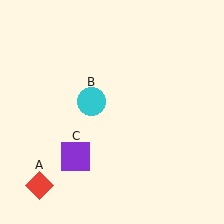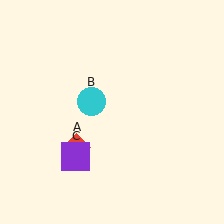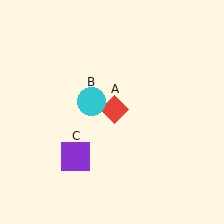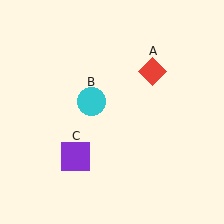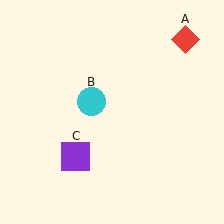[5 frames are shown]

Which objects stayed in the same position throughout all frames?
Cyan circle (object B) and purple square (object C) remained stationary.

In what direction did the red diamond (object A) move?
The red diamond (object A) moved up and to the right.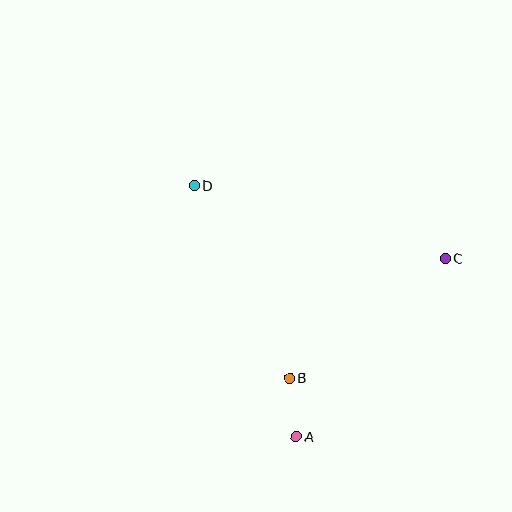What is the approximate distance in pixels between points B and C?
The distance between B and C is approximately 196 pixels.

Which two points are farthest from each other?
Points A and D are farthest from each other.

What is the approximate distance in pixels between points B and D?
The distance between B and D is approximately 215 pixels.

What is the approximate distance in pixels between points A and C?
The distance between A and C is approximately 232 pixels.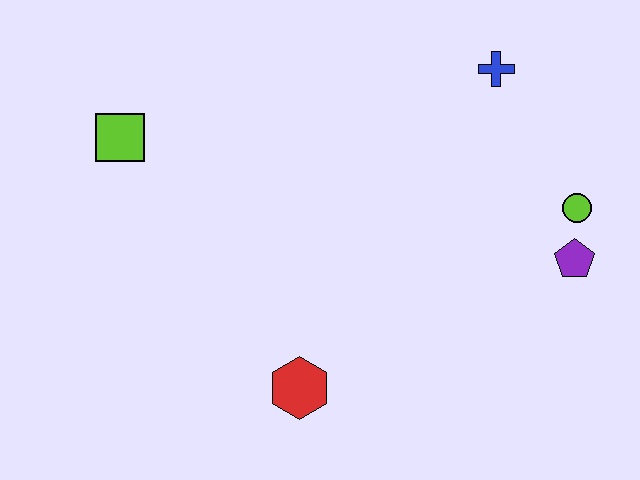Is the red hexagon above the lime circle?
No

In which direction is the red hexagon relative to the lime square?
The red hexagon is below the lime square.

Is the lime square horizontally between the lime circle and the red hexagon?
No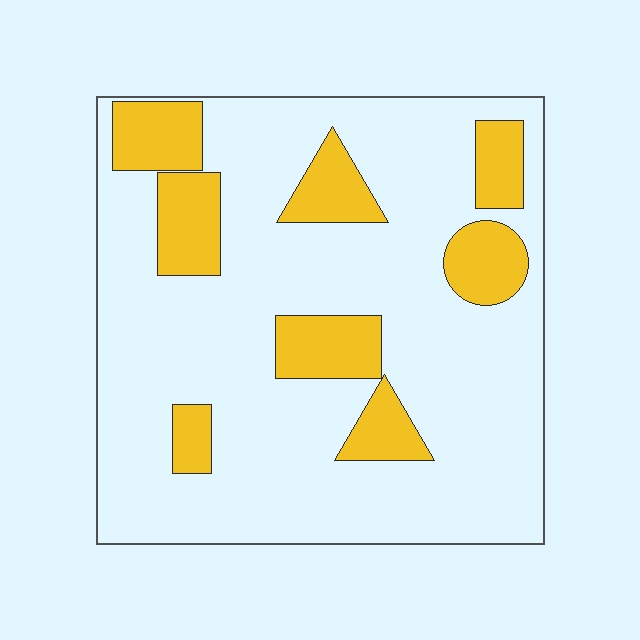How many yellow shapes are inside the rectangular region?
8.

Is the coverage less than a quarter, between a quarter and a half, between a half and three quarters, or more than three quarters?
Less than a quarter.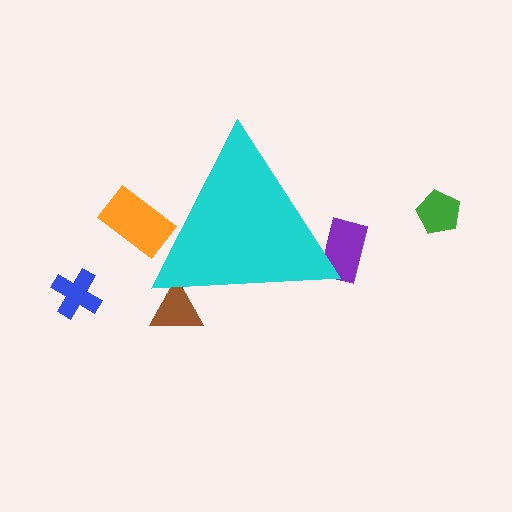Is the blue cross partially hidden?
No, the blue cross is fully visible.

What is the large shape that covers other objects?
A cyan triangle.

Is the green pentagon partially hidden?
No, the green pentagon is fully visible.